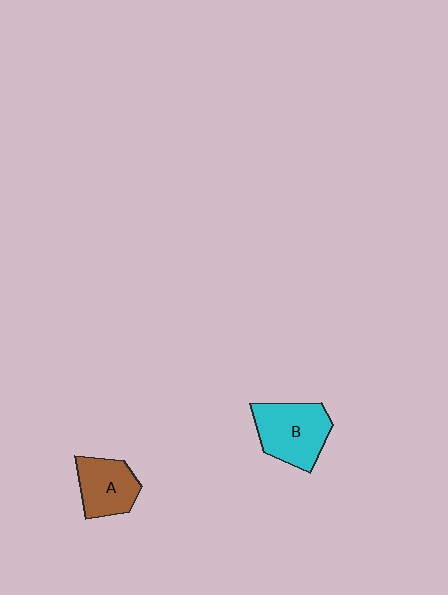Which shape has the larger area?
Shape B (cyan).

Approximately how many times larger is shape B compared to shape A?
Approximately 1.3 times.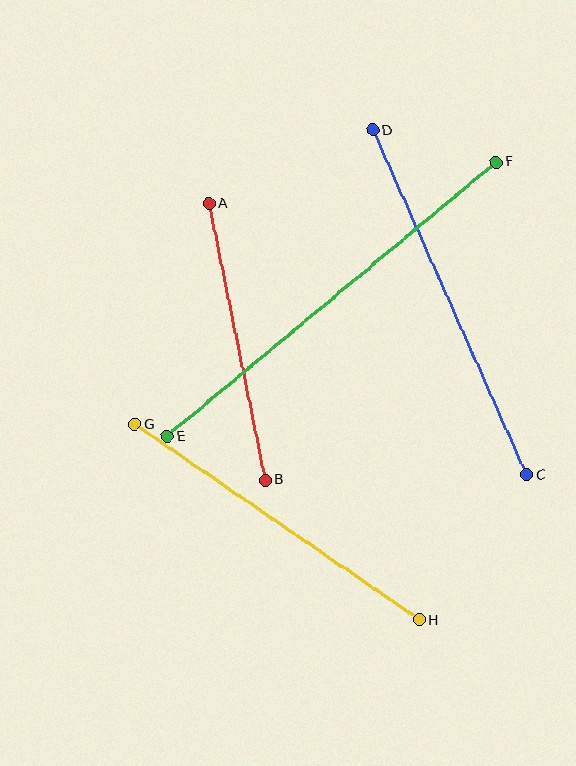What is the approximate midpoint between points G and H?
The midpoint is at approximately (277, 522) pixels.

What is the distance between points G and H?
The distance is approximately 345 pixels.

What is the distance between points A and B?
The distance is approximately 283 pixels.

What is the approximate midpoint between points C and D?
The midpoint is at approximately (450, 302) pixels.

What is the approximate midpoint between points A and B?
The midpoint is at approximately (237, 342) pixels.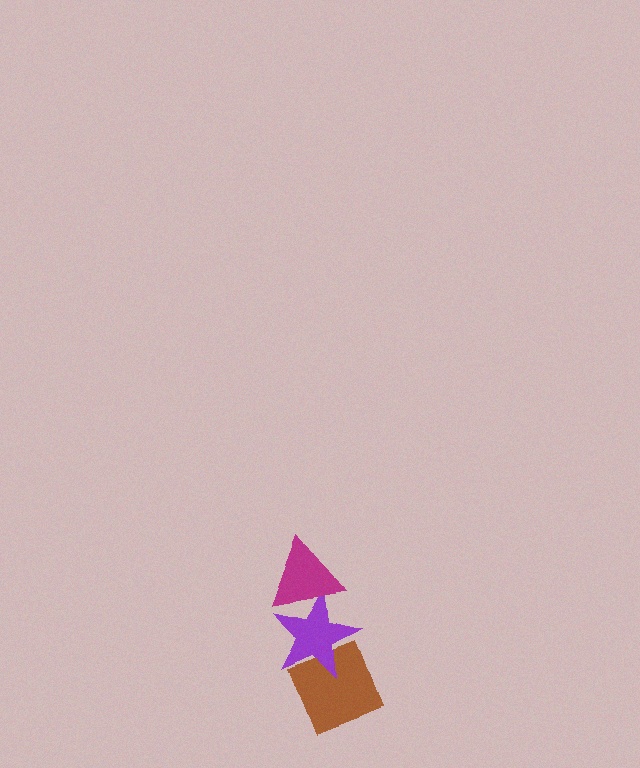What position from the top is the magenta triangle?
The magenta triangle is 1st from the top.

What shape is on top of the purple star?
The magenta triangle is on top of the purple star.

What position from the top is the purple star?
The purple star is 2nd from the top.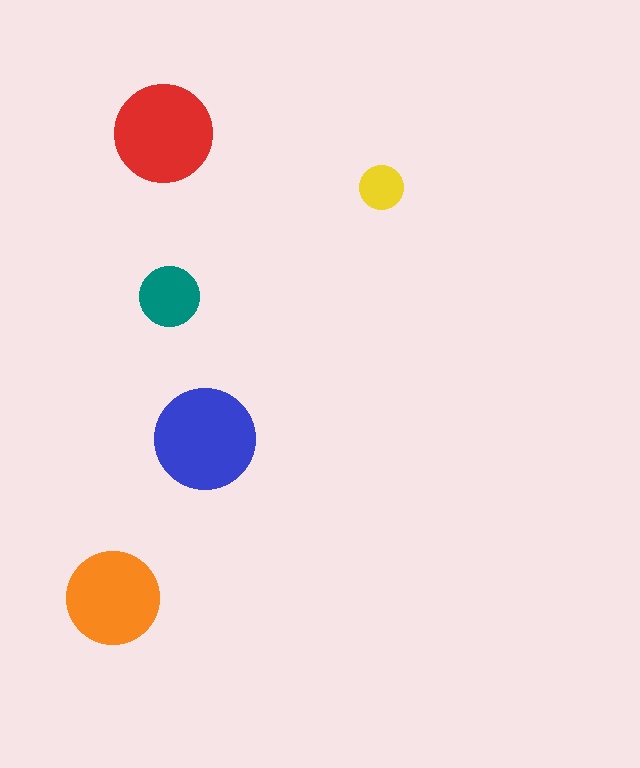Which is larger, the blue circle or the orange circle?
The blue one.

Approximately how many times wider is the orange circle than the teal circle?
About 1.5 times wider.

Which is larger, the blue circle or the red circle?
The blue one.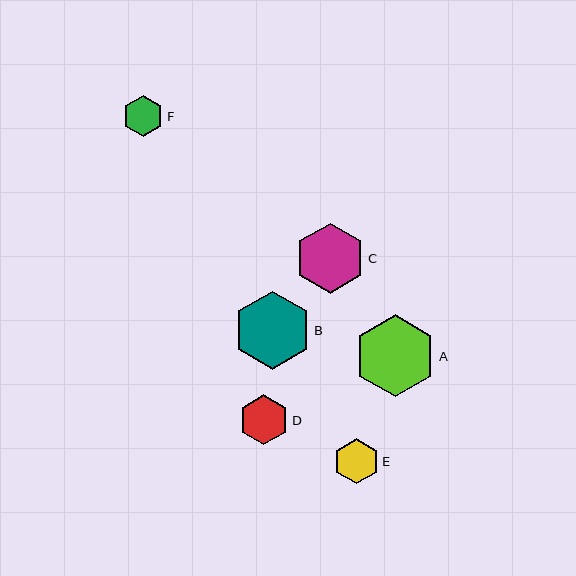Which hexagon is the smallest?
Hexagon F is the smallest with a size of approximately 41 pixels.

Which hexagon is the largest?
Hexagon A is the largest with a size of approximately 82 pixels.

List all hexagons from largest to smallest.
From largest to smallest: A, B, C, D, E, F.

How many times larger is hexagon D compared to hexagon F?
Hexagon D is approximately 1.2 times the size of hexagon F.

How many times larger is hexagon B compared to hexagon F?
Hexagon B is approximately 1.9 times the size of hexagon F.